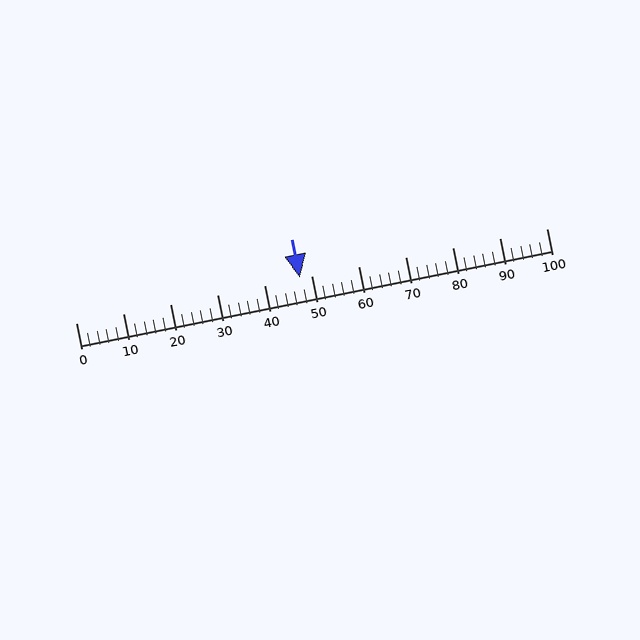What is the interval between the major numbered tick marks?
The major tick marks are spaced 10 units apart.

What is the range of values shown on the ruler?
The ruler shows values from 0 to 100.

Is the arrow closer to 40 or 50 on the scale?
The arrow is closer to 50.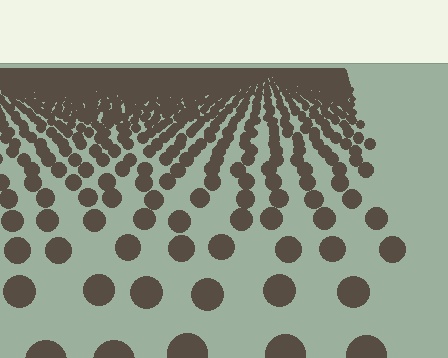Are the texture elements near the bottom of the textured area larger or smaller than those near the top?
Larger. Near the bottom, elements are closer to the viewer and appear at a bigger on-screen size.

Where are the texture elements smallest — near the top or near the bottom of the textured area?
Near the top.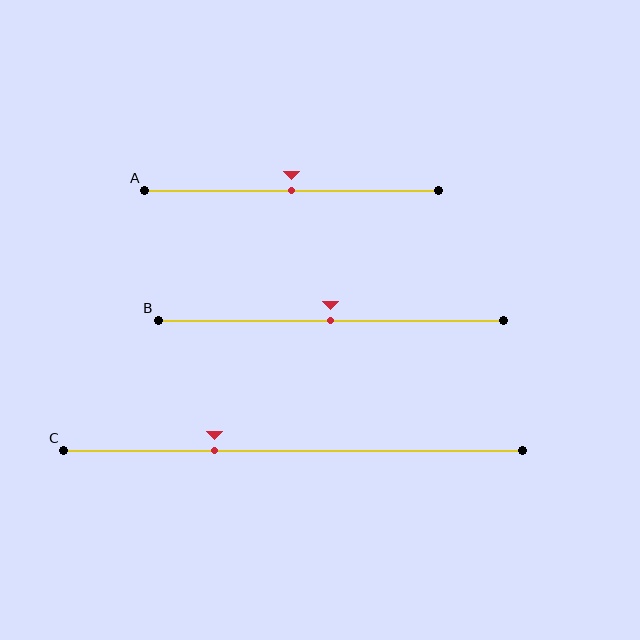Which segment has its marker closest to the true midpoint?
Segment A has its marker closest to the true midpoint.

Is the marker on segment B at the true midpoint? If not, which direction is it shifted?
Yes, the marker on segment B is at the true midpoint.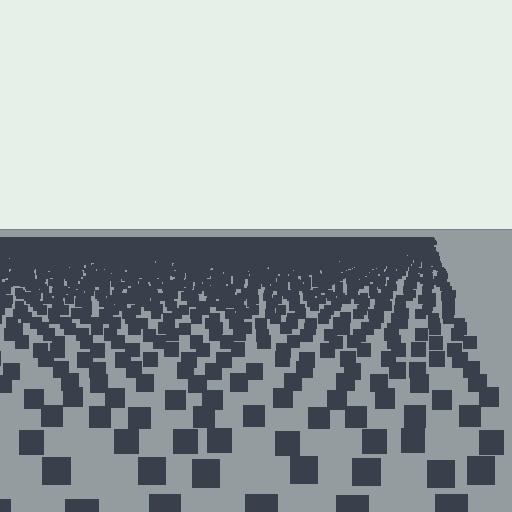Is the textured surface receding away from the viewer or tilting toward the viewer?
The surface is receding away from the viewer. Texture elements get smaller and denser toward the top.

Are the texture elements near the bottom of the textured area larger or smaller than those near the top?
Larger. Near the bottom, elements are closer to the viewer and appear at a bigger on-screen size.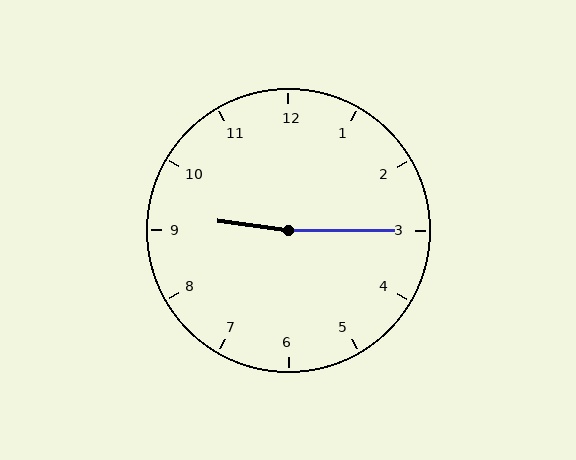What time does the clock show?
9:15.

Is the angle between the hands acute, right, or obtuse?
It is obtuse.